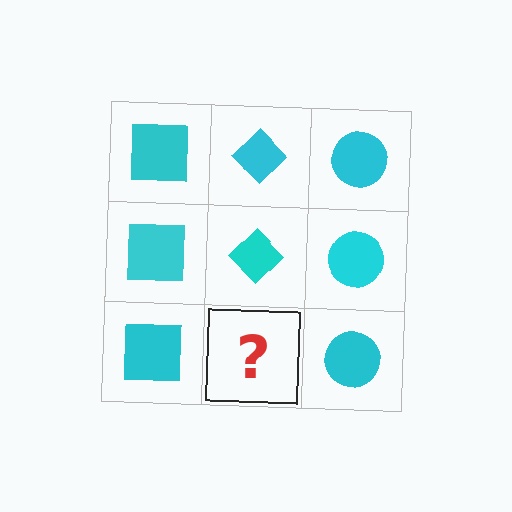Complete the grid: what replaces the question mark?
The question mark should be replaced with a cyan diamond.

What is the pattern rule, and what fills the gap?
The rule is that each column has a consistent shape. The gap should be filled with a cyan diamond.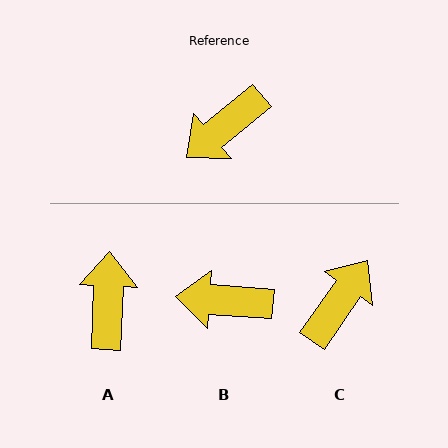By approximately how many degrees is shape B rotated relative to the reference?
Approximately 43 degrees clockwise.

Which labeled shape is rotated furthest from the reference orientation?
C, about 164 degrees away.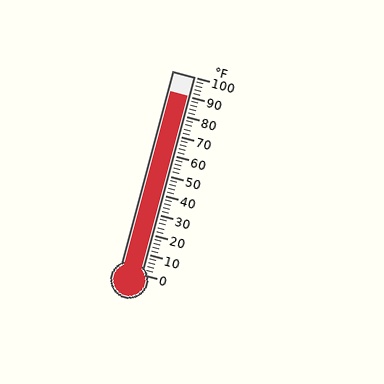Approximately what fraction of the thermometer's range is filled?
The thermometer is filled to approximately 90% of its range.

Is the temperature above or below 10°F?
The temperature is above 10°F.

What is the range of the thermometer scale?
The thermometer scale ranges from 0°F to 100°F.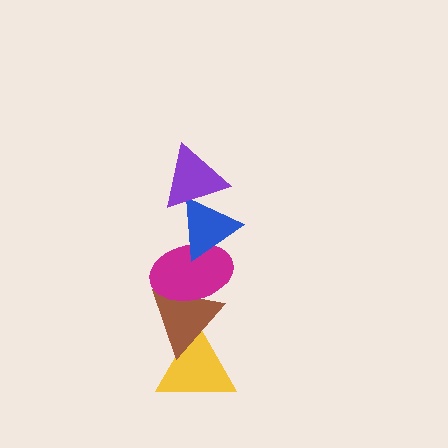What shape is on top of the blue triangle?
The purple triangle is on top of the blue triangle.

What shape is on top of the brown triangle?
The magenta ellipse is on top of the brown triangle.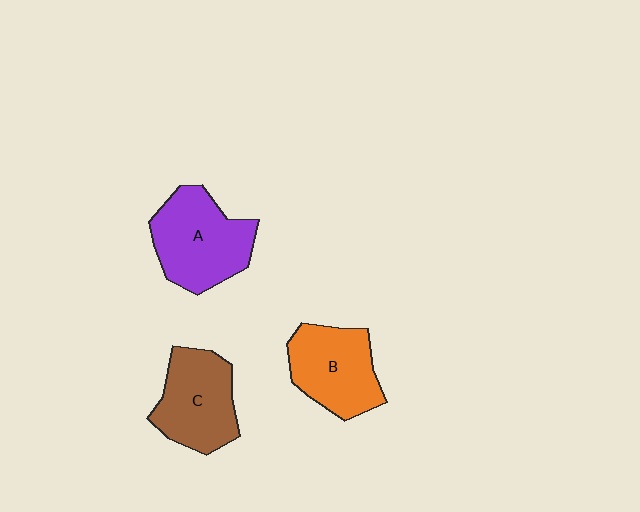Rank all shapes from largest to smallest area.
From largest to smallest: A (purple), C (brown), B (orange).